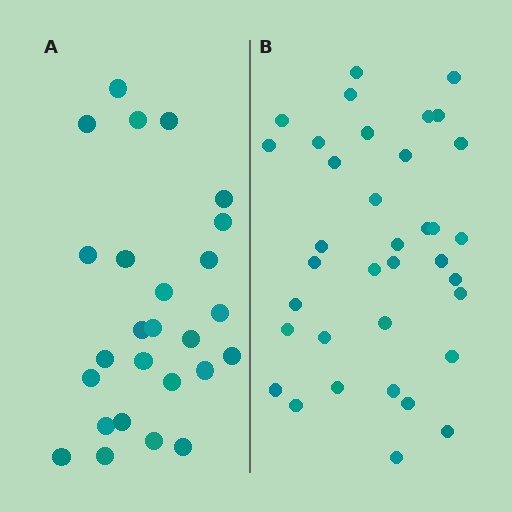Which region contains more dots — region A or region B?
Region B (the right region) has more dots.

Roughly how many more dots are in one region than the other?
Region B has roughly 10 or so more dots than region A.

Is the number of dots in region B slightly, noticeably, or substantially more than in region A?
Region B has noticeably more, but not dramatically so. The ratio is roughly 1.4 to 1.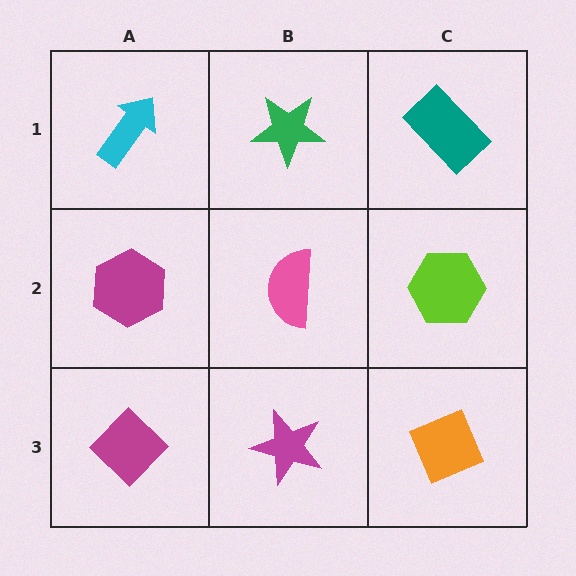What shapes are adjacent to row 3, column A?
A magenta hexagon (row 2, column A), a magenta star (row 3, column B).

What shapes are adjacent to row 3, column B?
A pink semicircle (row 2, column B), a magenta diamond (row 3, column A), an orange diamond (row 3, column C).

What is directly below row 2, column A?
A magenta diamond.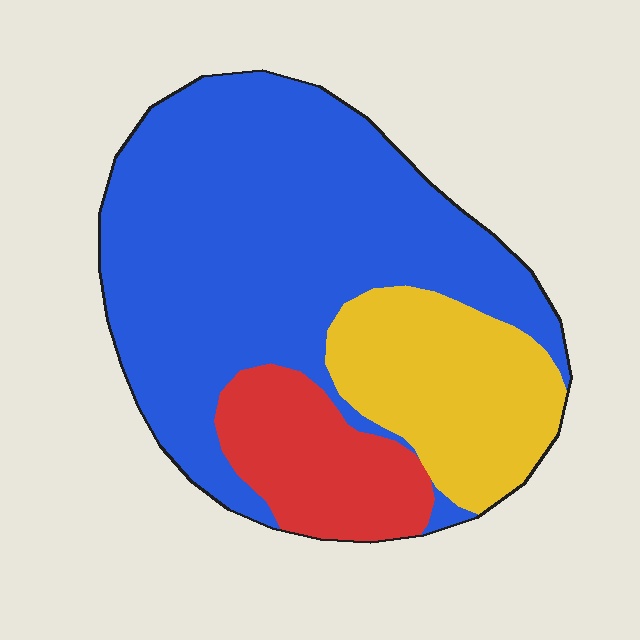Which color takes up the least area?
Red, at roughly 15%.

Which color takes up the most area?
Blue, at roughly 65%.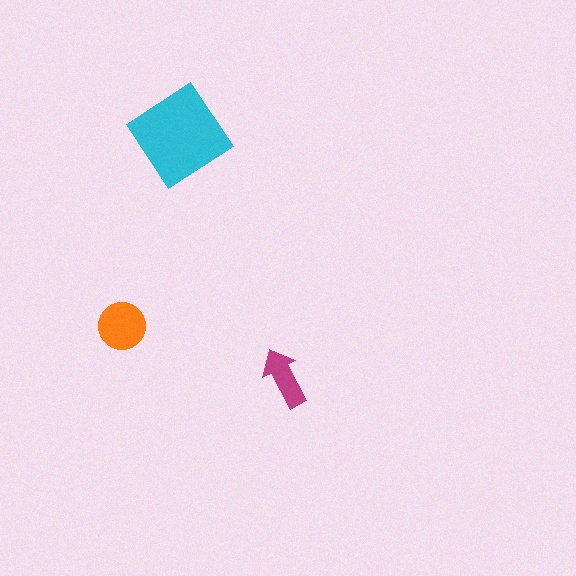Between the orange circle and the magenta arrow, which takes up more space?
The orange circle.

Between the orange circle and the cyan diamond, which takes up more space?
The cyan diamond.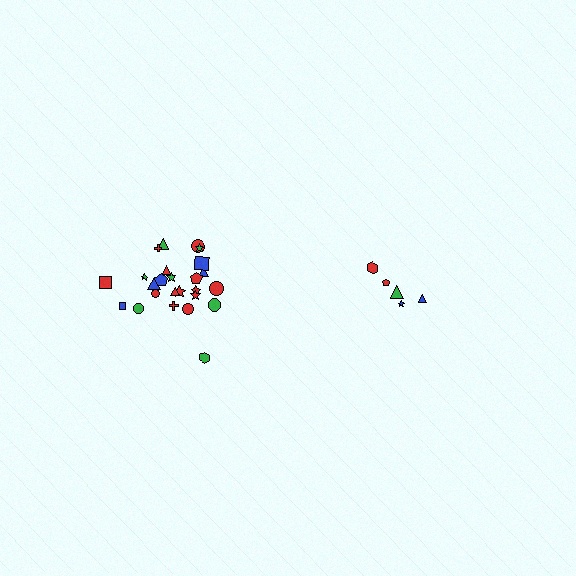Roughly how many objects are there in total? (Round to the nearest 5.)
Roughly 30 objects in total.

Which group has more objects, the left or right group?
The left group.